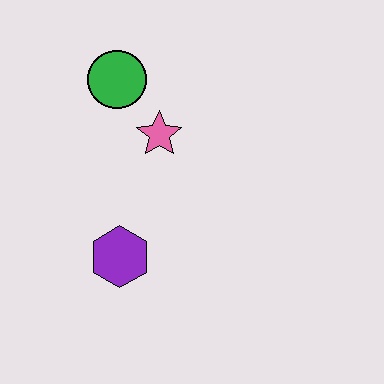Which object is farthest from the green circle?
The purple hexagon is farthest from the green circle.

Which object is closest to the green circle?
The pink star is closest to the green circle.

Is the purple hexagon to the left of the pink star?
Yes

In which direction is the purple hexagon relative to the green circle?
The purple hexagon is below the green circle.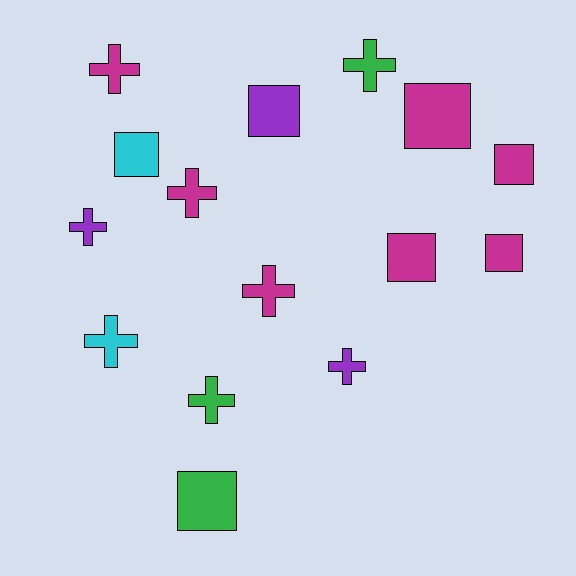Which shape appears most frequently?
Cross, with 8 objects.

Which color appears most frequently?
Magenta, with 7 objects.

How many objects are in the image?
There are 15 objects.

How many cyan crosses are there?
There is 1 cyan cross.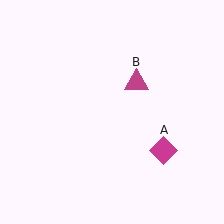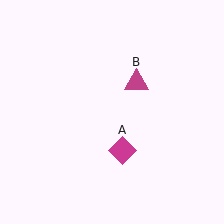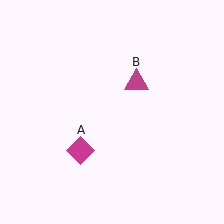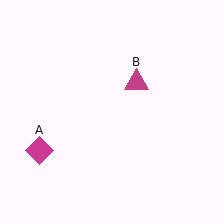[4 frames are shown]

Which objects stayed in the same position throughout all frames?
Magenta triangle (object B) remained stationary.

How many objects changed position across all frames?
1 object changed position: magenta diamond (object A).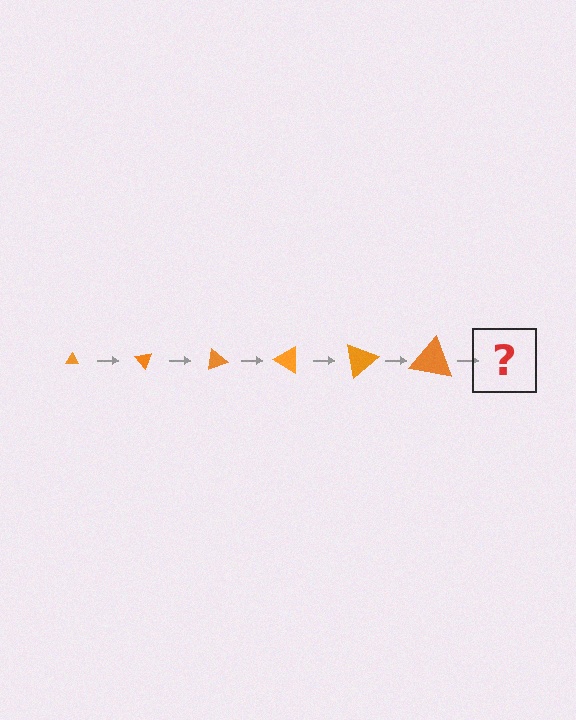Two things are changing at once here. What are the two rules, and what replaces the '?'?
The two rules are that the triangle grows larger each step and it rotates 50 degrees each step. The '?' should be a triangle, larger than the previous one and rotated 300 degrees from the start.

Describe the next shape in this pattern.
It should be a triangle, larger than the previous one and rotated 300 degrees from the start.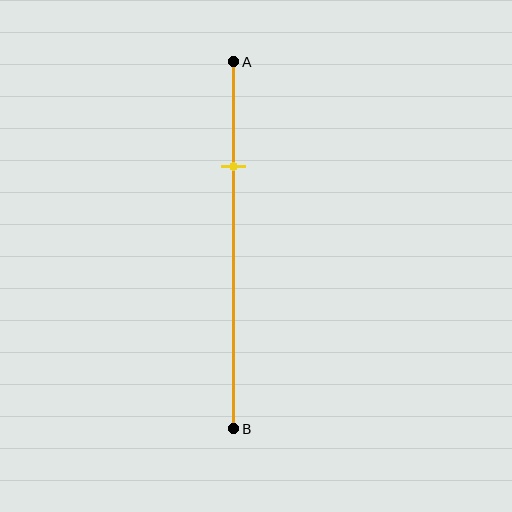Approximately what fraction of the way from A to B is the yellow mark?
The yellow mark is approximately 30% of the way from A to B.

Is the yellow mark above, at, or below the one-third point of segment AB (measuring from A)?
The yellow mark is above the one-third point of segment AB.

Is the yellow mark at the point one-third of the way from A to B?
No, the mark is at about 30% from A, not at the 33% one-third point.